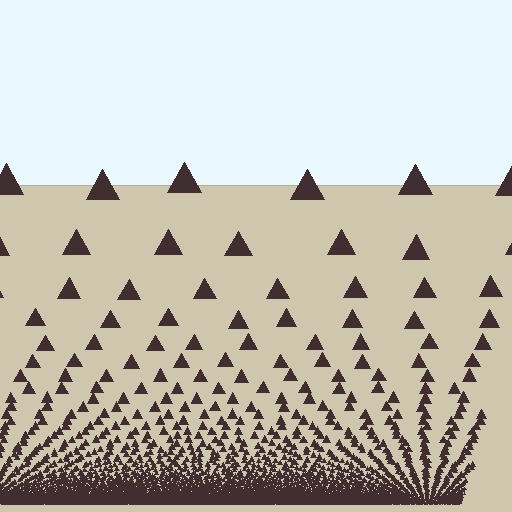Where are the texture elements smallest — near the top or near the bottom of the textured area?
Near the bottom.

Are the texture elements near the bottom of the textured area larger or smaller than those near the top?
Smaller. The gradient is inverted — elements near the bottom are smaller and denser.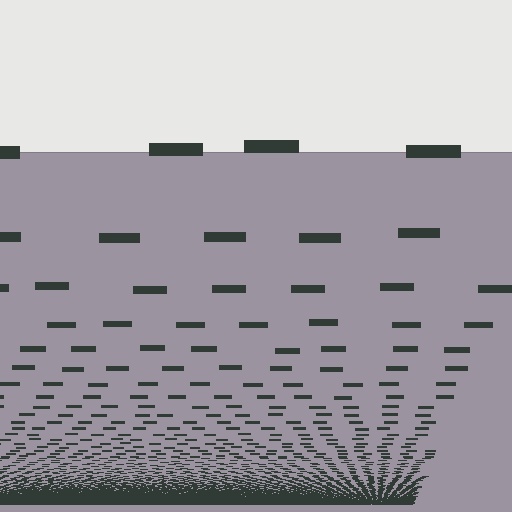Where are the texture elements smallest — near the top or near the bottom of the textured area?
Near the bottom.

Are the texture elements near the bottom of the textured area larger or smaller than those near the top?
Smaller. The gradient is inverted — elements near the bottom are smaller and denser.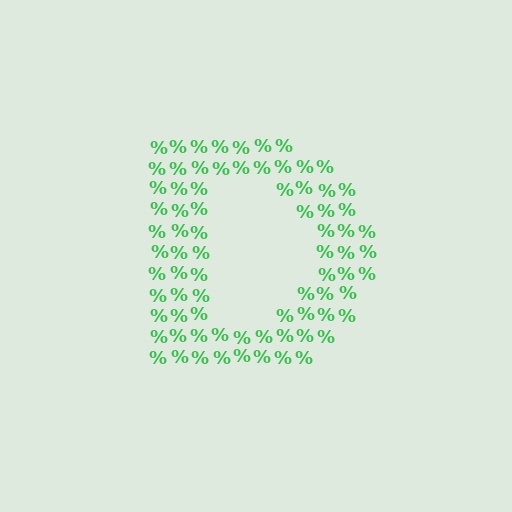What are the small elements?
The small elements are percent signs.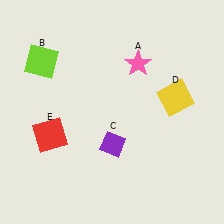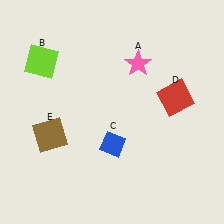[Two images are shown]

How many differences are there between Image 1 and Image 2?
There are 3 differences between the two images.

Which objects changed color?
C changed from purple to blue. D changed from yellow to red. E changed from red to brown.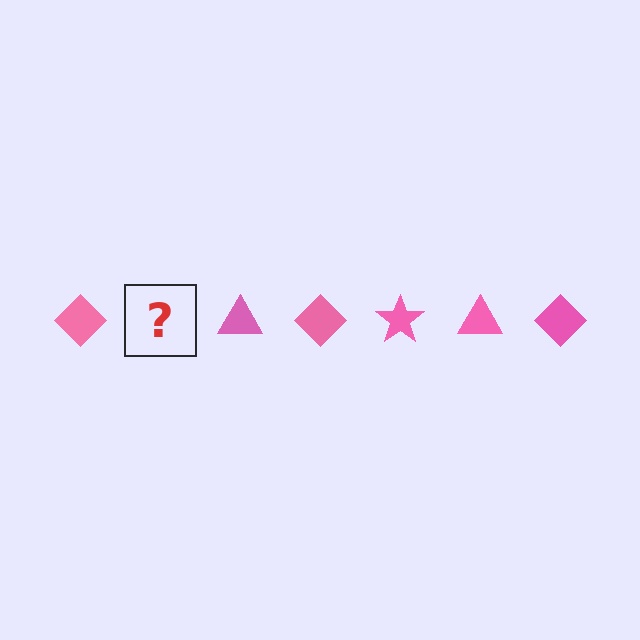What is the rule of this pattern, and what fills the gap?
The rule is that the pattern cycles through diamond, star, triangle shapes in pink. The gap should be filled with a pink star.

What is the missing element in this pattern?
The missing element is a pink star.